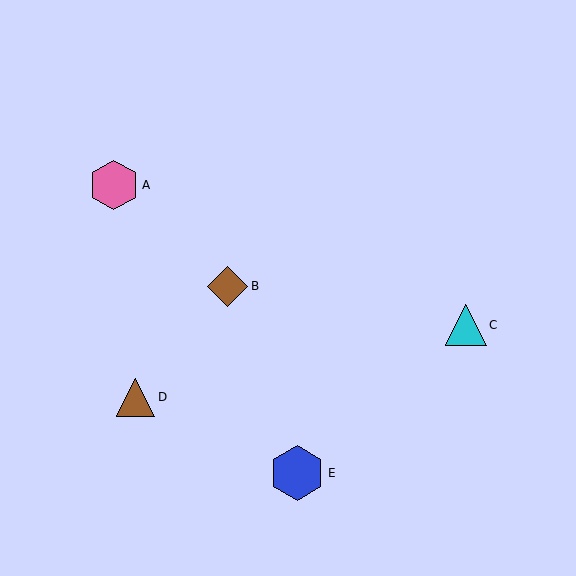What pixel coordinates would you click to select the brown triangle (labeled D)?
Click at (136, 397) to select the brown triangle D.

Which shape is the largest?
The blue hexagon (labeled E) is the largest.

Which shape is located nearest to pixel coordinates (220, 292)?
The brown diamond (labeled B) at (227, 286) is nearest to that location.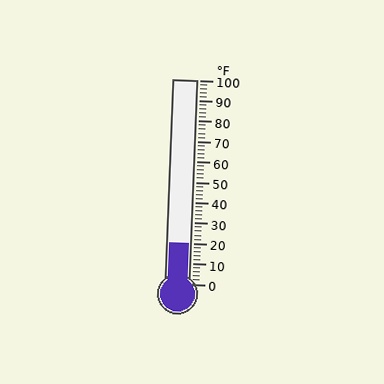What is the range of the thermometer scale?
The thermometer scale ranges from 0°F to 100°F.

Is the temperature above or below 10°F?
The temperature is above 10°F.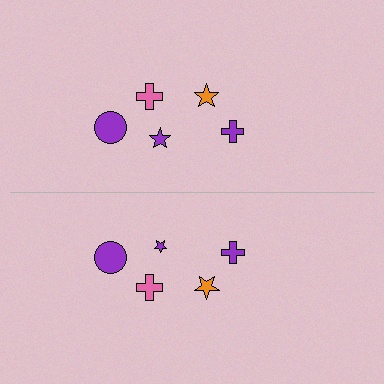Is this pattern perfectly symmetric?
No, the pattern is not perfectly symmetric. The purple star on the bottom side has a different size than its mirror counterpart.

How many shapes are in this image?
There are 10 shapes in this image.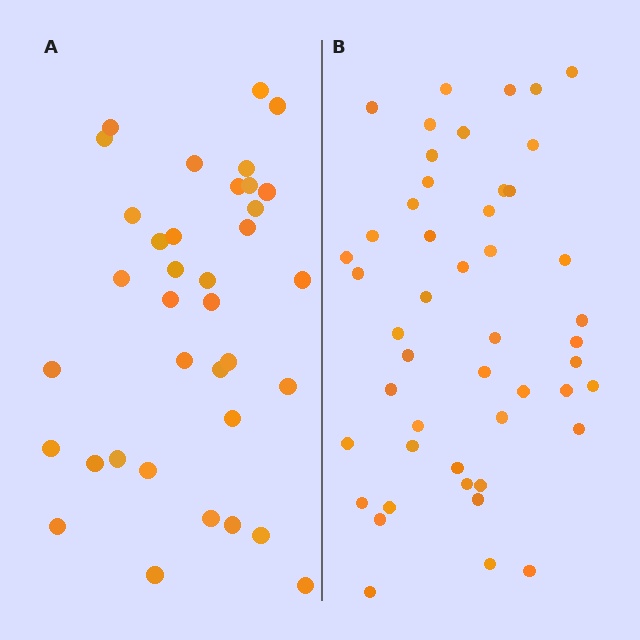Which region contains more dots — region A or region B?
Region B (the right region) has more dots.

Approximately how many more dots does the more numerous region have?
Region B has roughly 12 or so more dots than region A.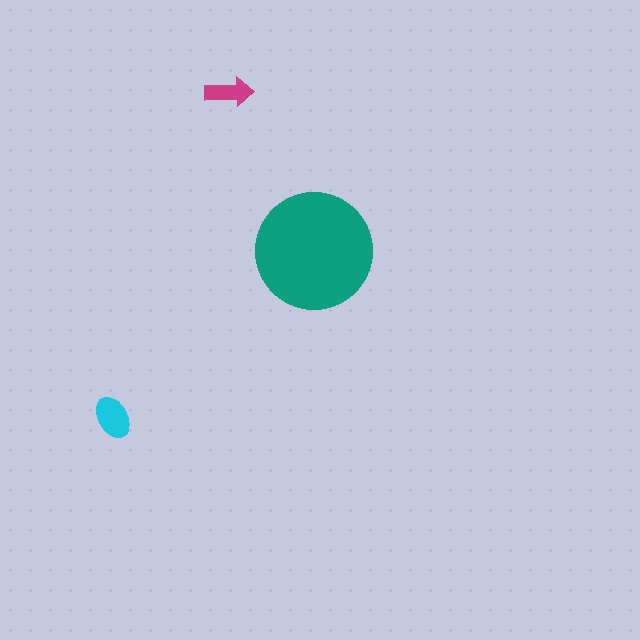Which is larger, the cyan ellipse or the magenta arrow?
The cyan ellipse.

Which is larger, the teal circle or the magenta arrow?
The teal circle.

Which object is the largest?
The teal circle.